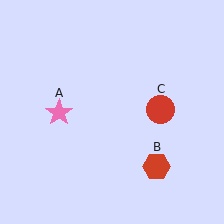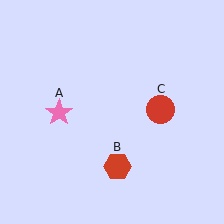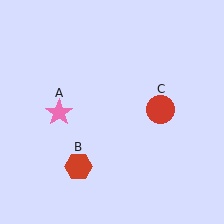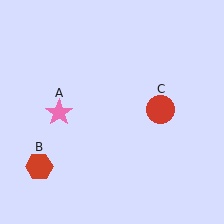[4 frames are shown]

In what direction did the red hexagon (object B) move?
The red hexagon (object B) moved left.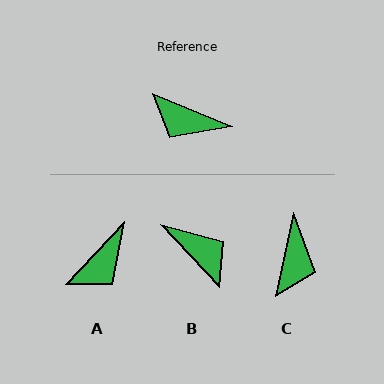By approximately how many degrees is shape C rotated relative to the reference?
Approximately 100 degrees counter-clockwise.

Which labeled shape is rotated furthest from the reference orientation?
B, about 155 degrees away.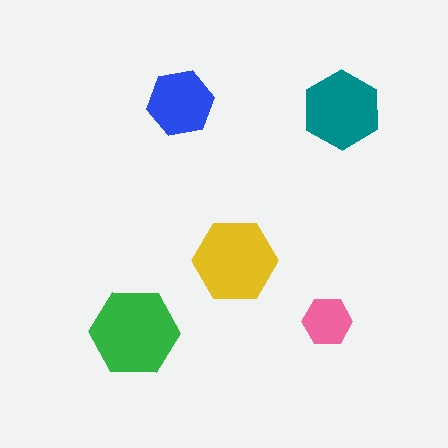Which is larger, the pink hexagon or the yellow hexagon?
The yellow one.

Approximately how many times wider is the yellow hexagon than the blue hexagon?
About 1.5 times wider.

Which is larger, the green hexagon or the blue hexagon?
The green one.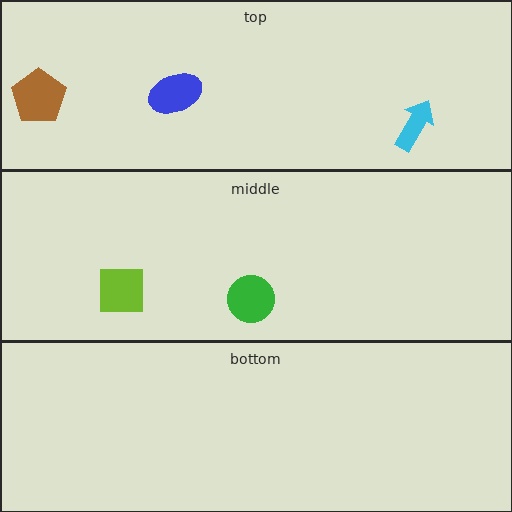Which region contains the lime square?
The middle region.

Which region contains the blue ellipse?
The top region.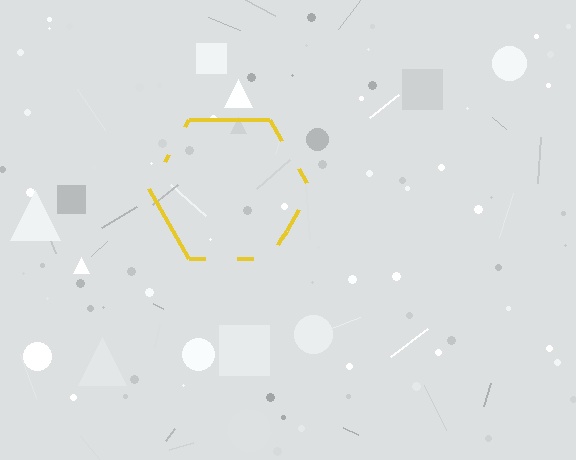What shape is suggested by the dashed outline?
The dashed outline suggests a hexagon.